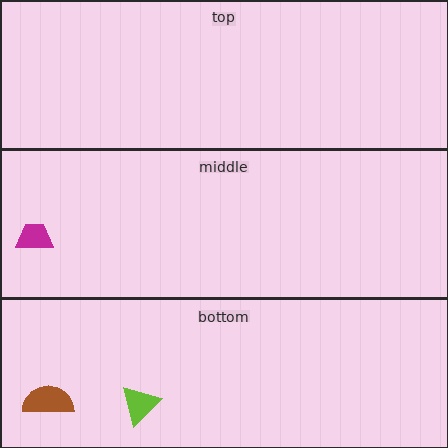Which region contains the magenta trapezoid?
The middle region.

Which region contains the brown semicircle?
The bottom region.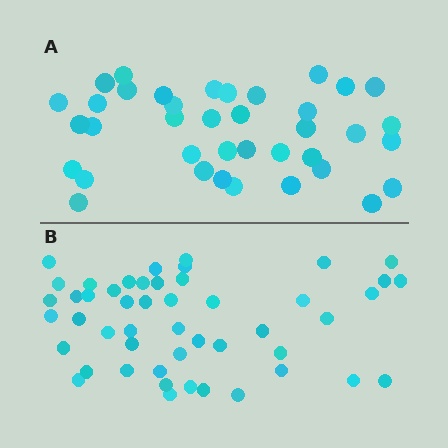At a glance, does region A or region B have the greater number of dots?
Region B (the bottom region) has more dots.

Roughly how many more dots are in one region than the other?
Region B has roughly 12 or so more dots than region A.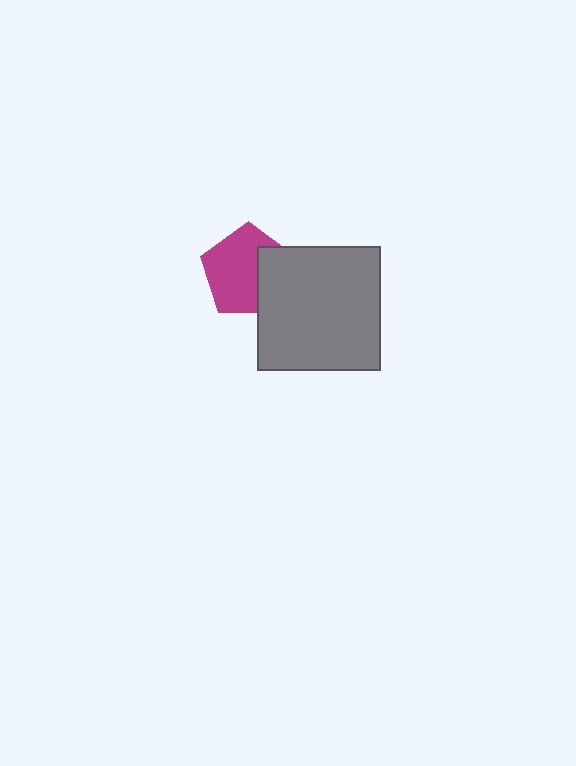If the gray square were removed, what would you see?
You would see the complete magenta pentagon.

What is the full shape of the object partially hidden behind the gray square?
The partially hidden object is a magenta pentagon.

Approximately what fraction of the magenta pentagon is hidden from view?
Roughly 33% of the magenta pentagon is hidden behind the gray square.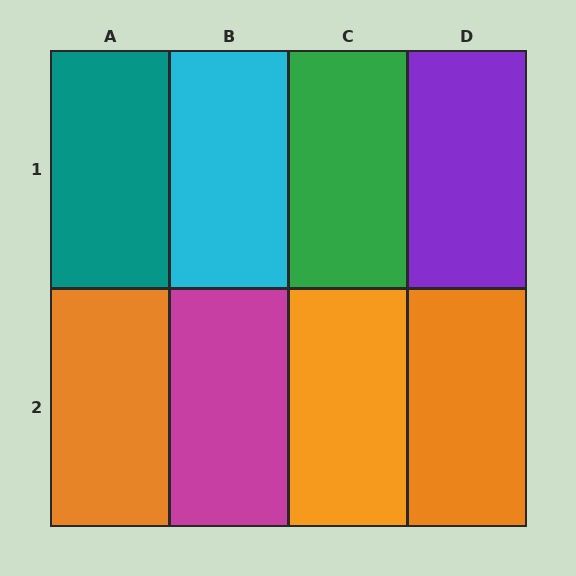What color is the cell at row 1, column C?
Green.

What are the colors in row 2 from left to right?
Orange, magenta, orange, orange.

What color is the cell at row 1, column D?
Purple.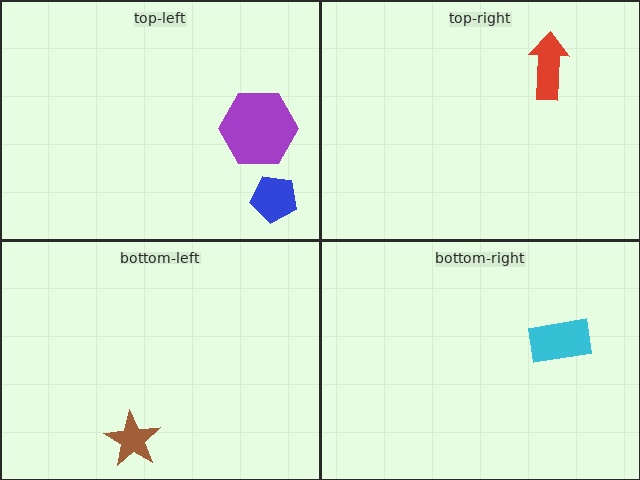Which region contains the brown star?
The bottom-left region.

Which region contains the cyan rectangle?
The bottom-right region.